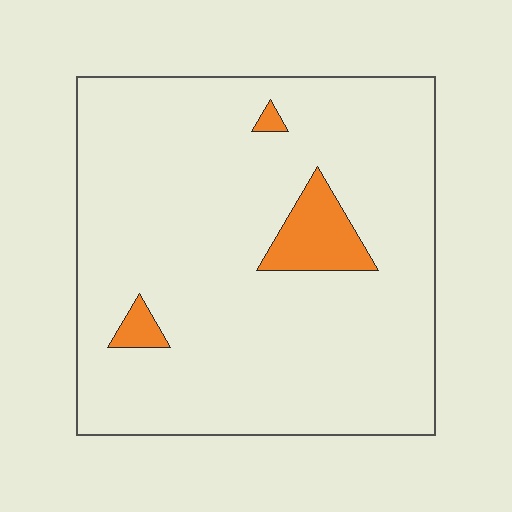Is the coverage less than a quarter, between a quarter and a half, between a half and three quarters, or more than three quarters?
Less than a quarter.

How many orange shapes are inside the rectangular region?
3.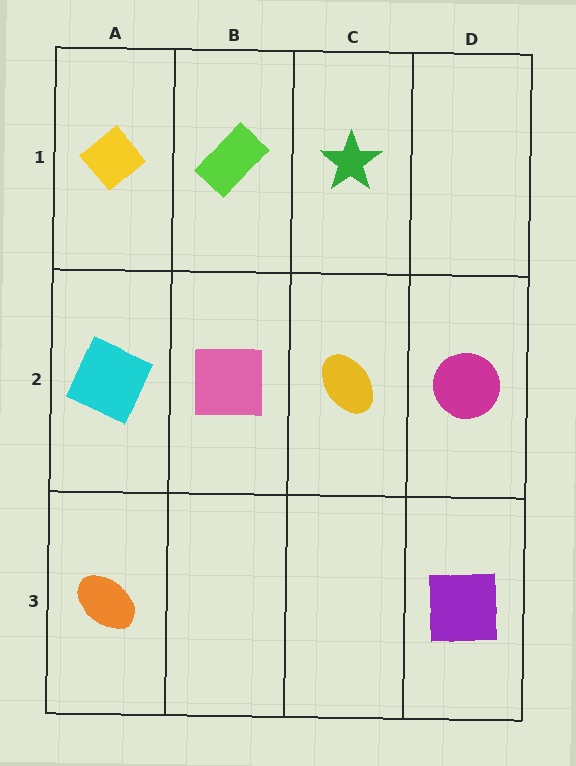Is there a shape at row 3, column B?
No, that cell is empty.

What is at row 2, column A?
A cyan square.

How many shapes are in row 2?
4 shapes.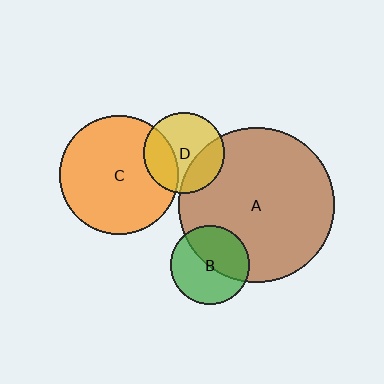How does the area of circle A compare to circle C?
Approximately 1.7 times.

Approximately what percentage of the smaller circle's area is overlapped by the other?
Approximately 45%.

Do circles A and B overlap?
Yes.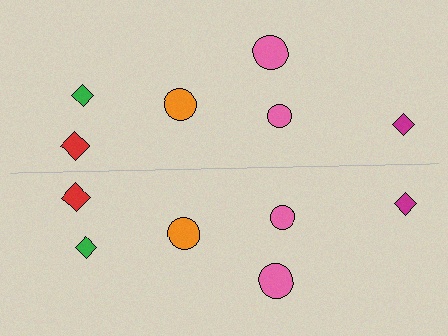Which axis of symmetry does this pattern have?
The pattern has a horizontal axis of symmetry running through the center of the image.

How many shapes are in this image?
There are 12 shapes in this image.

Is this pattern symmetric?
Yes, this pattern has bilateral (reflection) symmetry.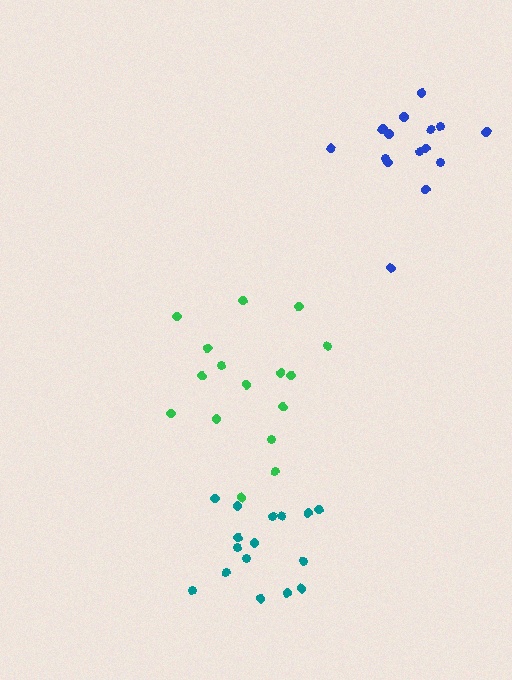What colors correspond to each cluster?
The clusters are colored: teal, green, blue.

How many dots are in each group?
Group 1: 16 dots, Group 2: 16 dots, Group 3: 15 dots (47 total).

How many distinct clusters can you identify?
There are 3 distinct clusters.